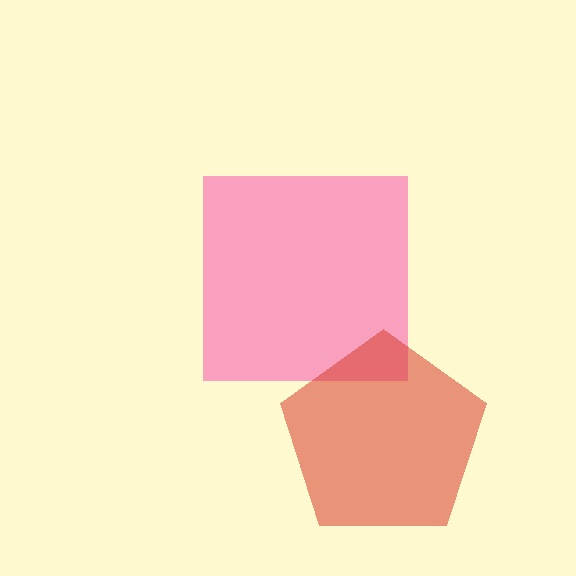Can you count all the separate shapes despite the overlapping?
Yes, there are 2 separate shapes.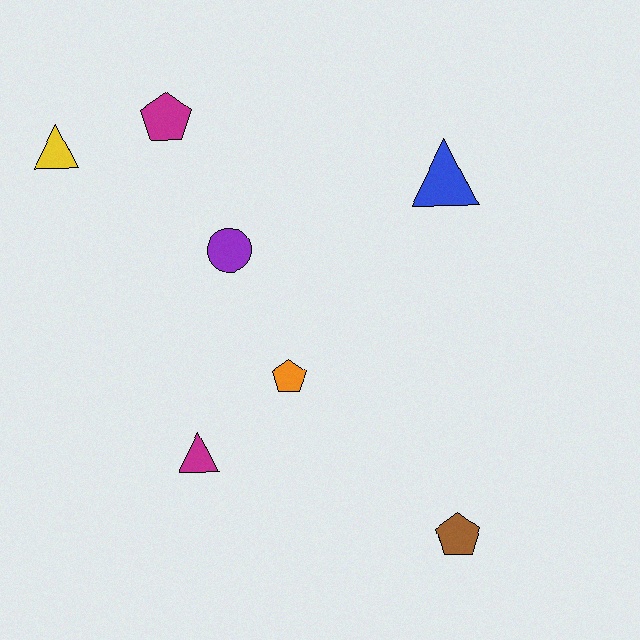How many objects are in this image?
There are 7 objects.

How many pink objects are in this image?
There are no pink objects.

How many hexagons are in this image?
There are no hexagons.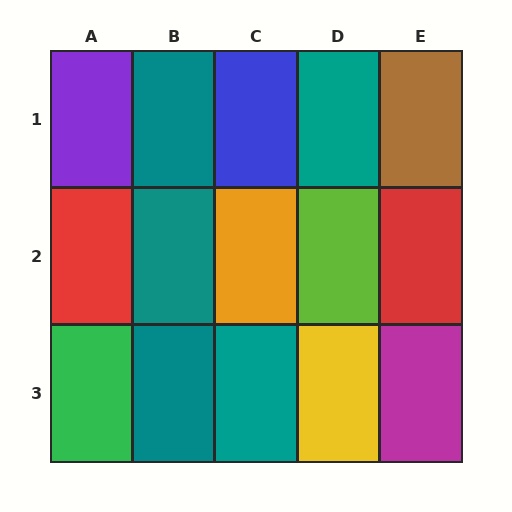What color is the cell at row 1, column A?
Purple.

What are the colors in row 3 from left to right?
Green, teal, teal, yellow, magenta.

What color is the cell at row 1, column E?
Brown.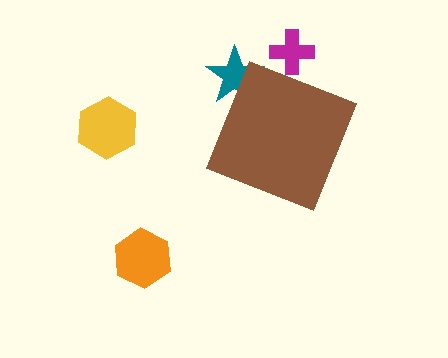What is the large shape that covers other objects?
A brown diamond.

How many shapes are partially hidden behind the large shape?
2 shapes are partially hidden.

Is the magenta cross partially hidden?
Yes, the magenta cross is partially hidden behind the brown diamond.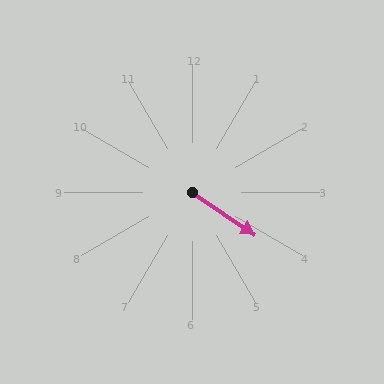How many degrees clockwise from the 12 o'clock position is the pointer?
Approximately 124 degrees.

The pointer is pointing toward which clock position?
Roughly 4 o'clock.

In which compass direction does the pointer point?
Southeast.